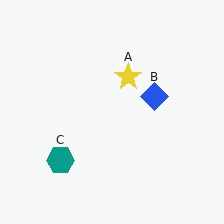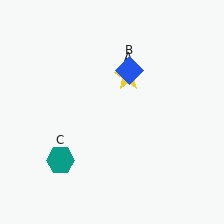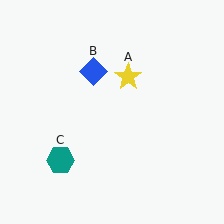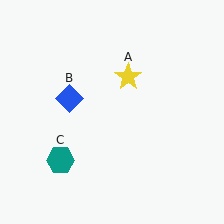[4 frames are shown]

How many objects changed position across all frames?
1 object changed position: blue diamond (object B).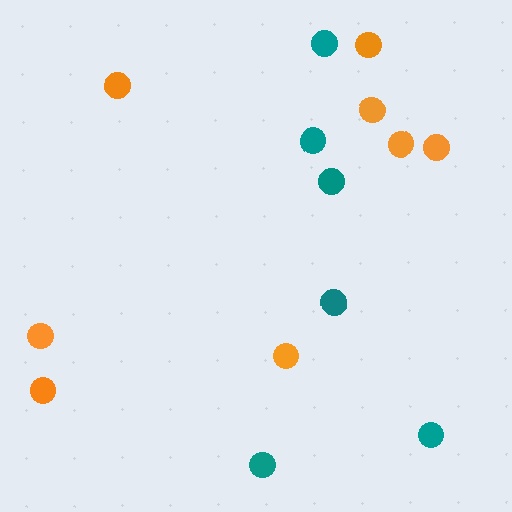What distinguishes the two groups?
There are 2 groups: one group of orange circles (8) and one group of teal circles (6).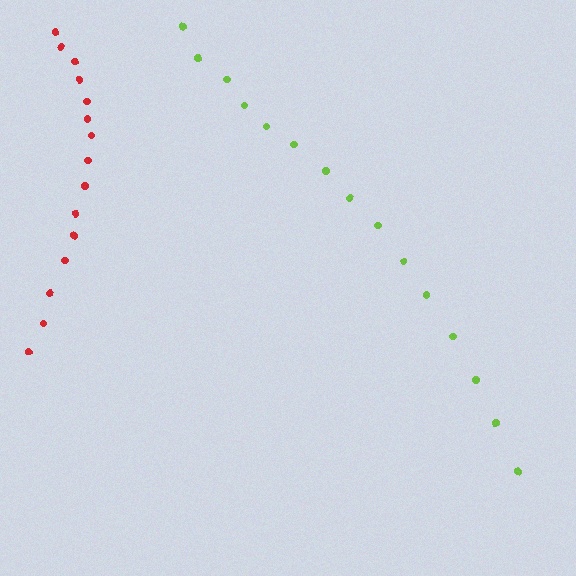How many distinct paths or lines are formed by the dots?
There are 2 distinct paths.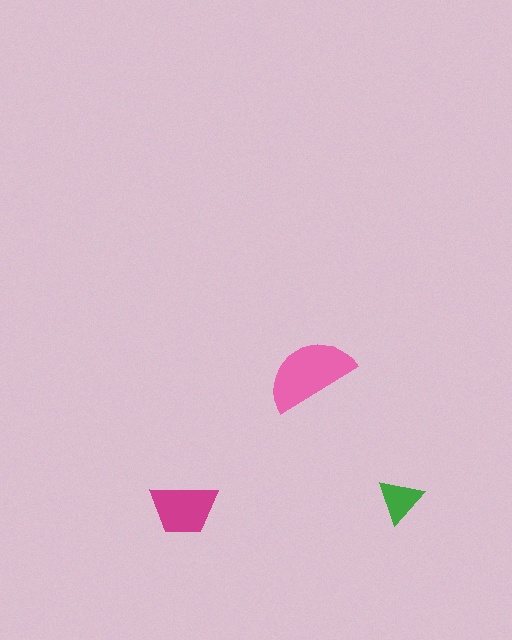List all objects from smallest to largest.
The green triangle, the magenta trapezoid, the pink semicircle.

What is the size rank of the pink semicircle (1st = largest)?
1st.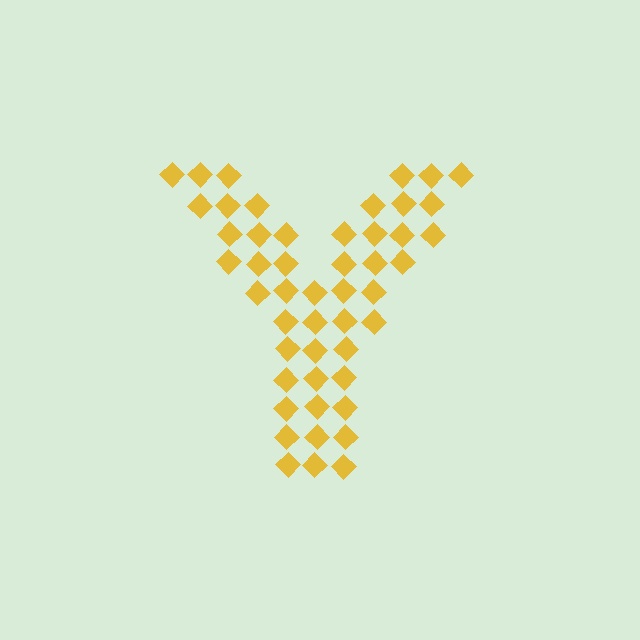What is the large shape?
The large shape is the letter Y.